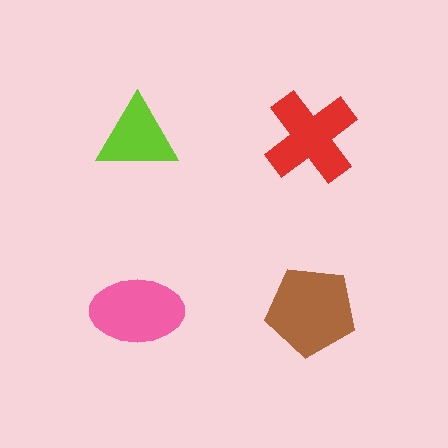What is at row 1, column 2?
A red cross.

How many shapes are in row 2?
2 shapes.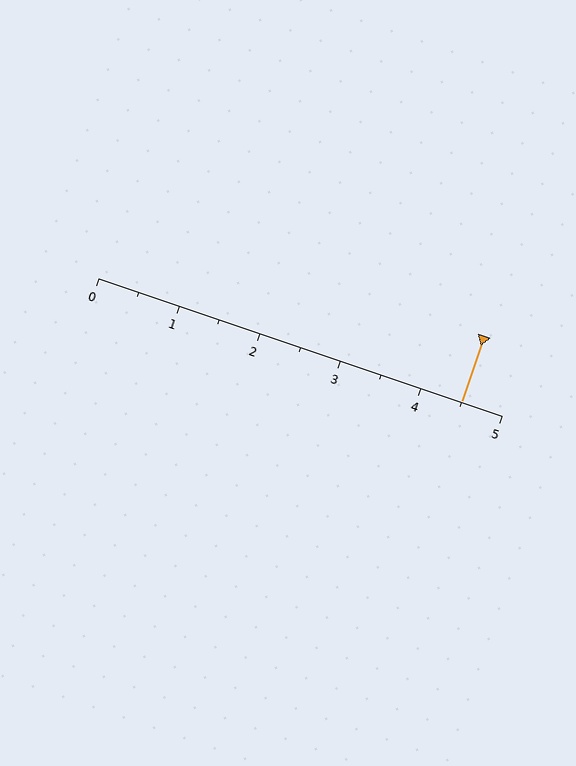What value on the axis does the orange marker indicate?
The marker indicates approximately 4.5.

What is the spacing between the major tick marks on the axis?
The major ticks are spaced 1 apart.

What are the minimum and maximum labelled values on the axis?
The axis runs from 0 to 5.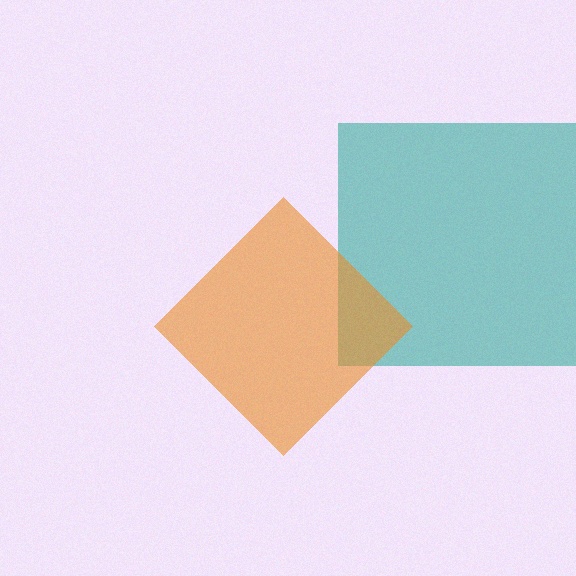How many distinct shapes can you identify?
There are 2 distinct shapes: a teal square, an orange diamond.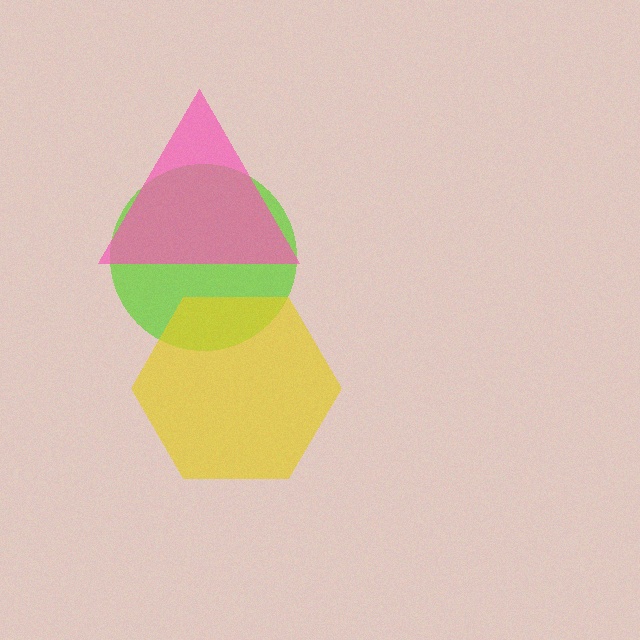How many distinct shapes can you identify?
There are 3 distinct shapes: a lime circle, a yellow hexagon, a pink triangle.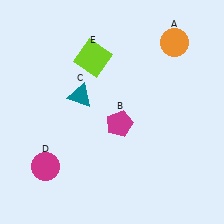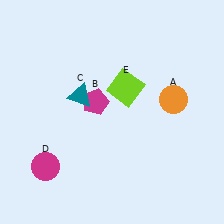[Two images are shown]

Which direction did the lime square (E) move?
The lime square (E) moved right.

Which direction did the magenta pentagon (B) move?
The magenta pentagon (B) moved left.